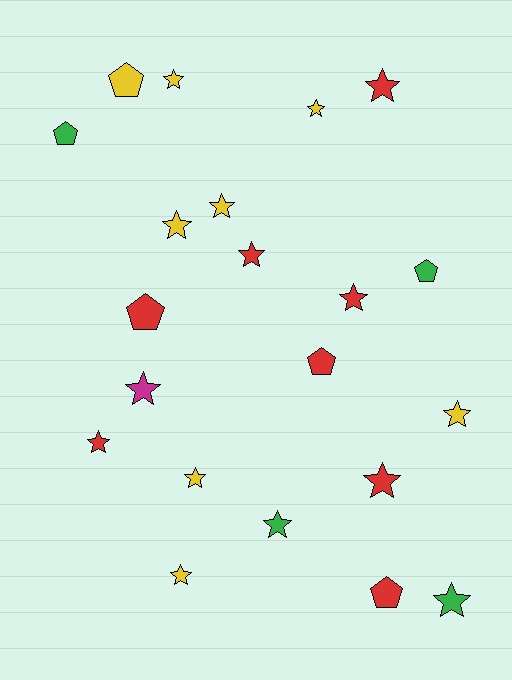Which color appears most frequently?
Red, with 8 objects.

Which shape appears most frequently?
Star, with 15 objects.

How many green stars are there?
There are 2 green stars.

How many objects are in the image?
There are 21 objects.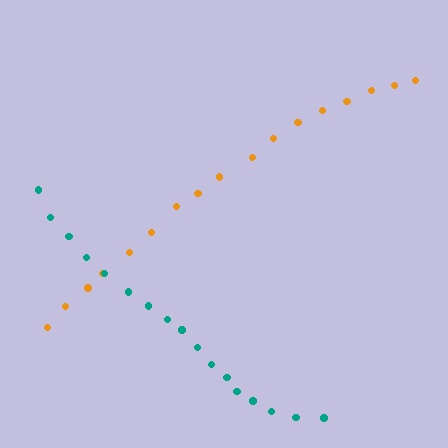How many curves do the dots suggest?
There are 2 distinct paths.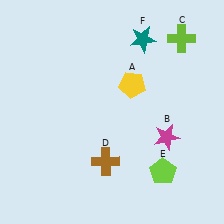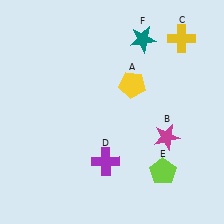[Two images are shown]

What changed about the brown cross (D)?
In Image 1, D is brown. In Image 2, it changed to purple.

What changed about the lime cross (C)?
In Image 1, C is lime. In Image 2, it changed to yellow.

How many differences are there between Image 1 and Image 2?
There are 2 differences between the two images.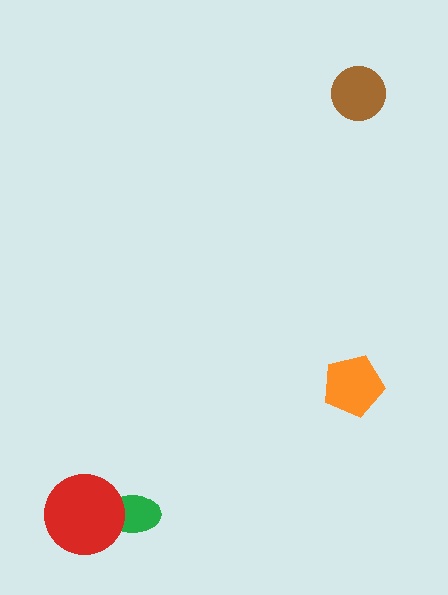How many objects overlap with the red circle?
1 object overlaps with the red circle.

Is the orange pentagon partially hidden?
No, no other shape covers it.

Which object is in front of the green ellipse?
The red circle is in front of the green ellipse.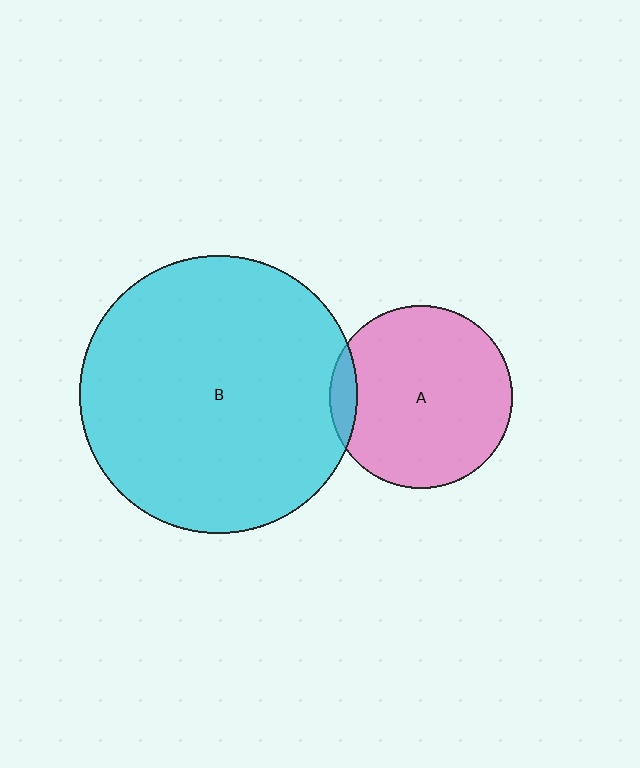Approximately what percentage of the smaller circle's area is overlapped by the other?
Approximately 10%.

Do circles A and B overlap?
Yes.